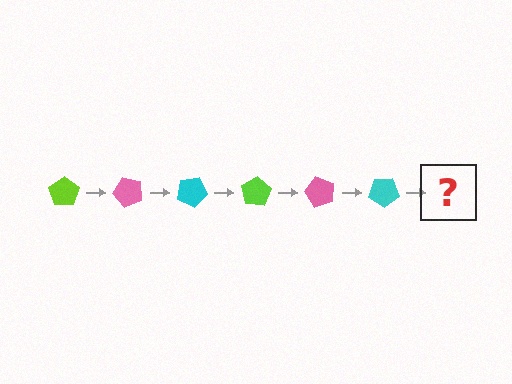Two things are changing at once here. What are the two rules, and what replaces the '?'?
The two rules are that it rotates 50 degrees each step and the color cycles through lime, pink, and cyan. The '?' should be a lime pentagon, rotated 300 degrees from the start.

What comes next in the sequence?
The next element should be a lime pentagon, rotated 300 degrees from the start.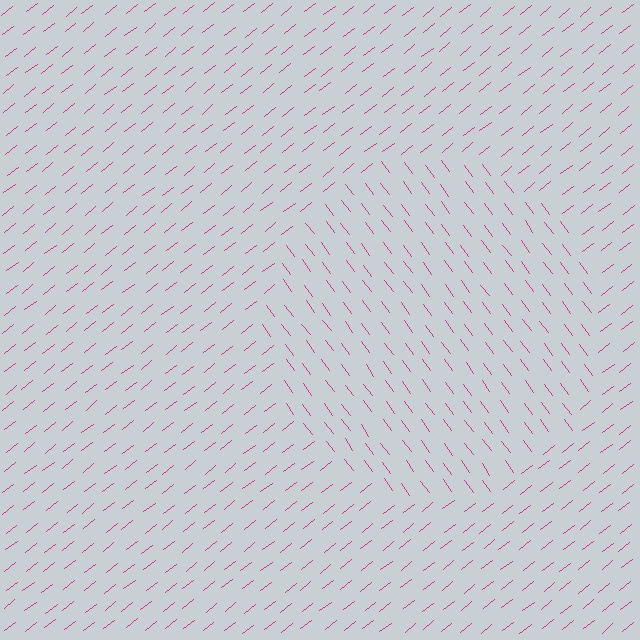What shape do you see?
I see a circle.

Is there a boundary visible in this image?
Yes, there is a texture boundary formed by a change in line orientation.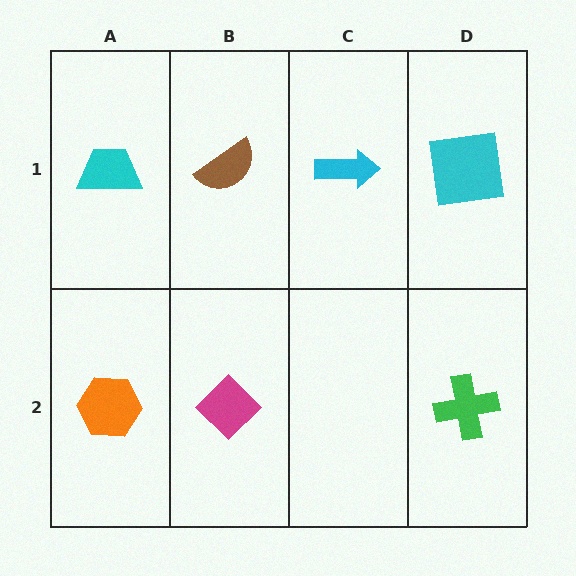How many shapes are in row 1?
4 shapes.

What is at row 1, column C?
A cyan arrow.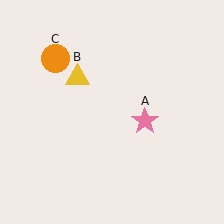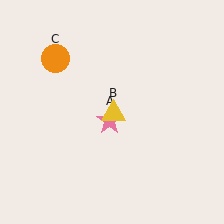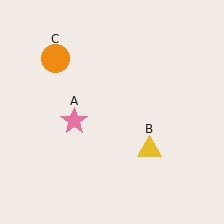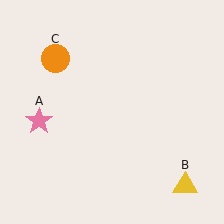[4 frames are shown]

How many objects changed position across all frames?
2 objects changed position: pink star (object A), yellow triangle (object B).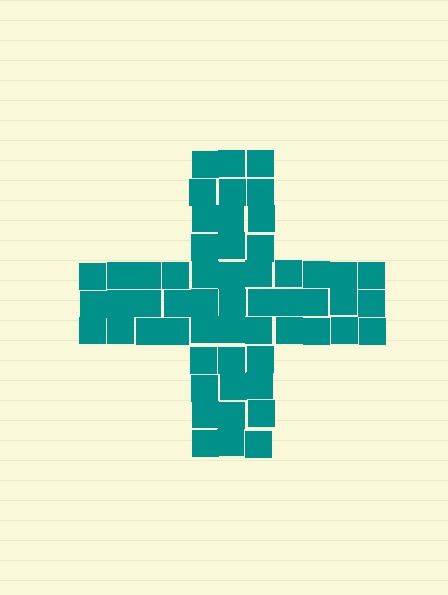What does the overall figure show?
The overall figure shows a cross.